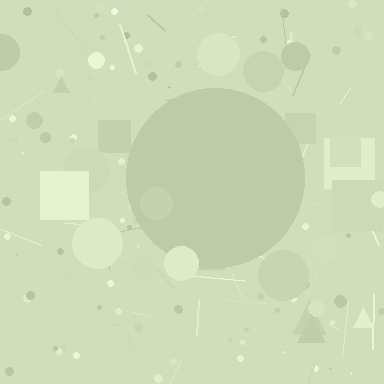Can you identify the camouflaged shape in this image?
The camouflaged shape is a circle.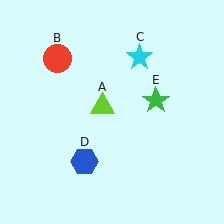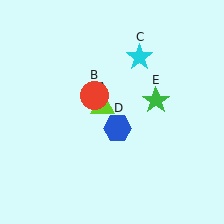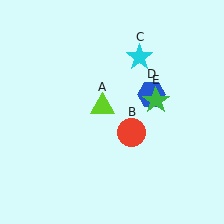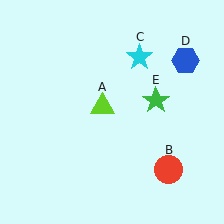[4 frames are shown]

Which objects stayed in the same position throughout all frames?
Lime triangle (object A) and cyan star (object C) and green star (object E) remained stationary.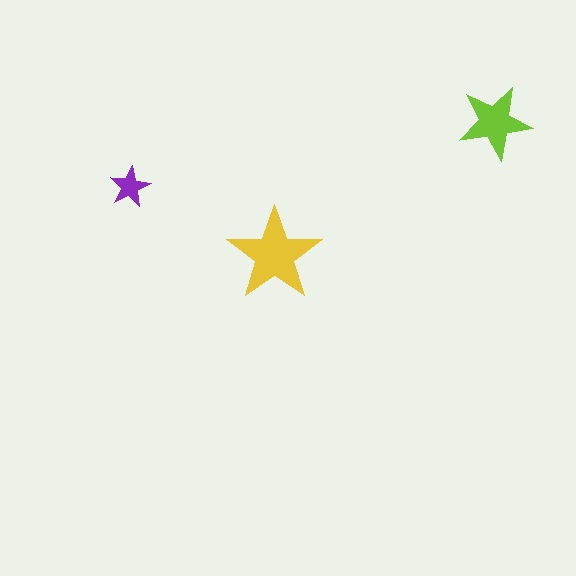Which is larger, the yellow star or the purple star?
The yellow one.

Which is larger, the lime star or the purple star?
The lime one.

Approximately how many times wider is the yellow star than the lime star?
About 1.5 times wider.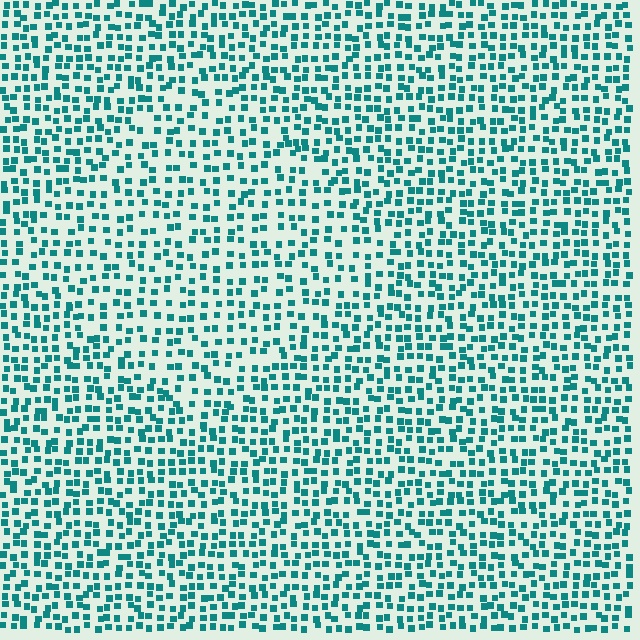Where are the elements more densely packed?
The elements are more densely packed outside the diamond boundary.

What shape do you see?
I see a diamond.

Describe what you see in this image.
The image contains small teal elements arranged at two different densities. A diamond-shaped region is visible where the elements are less densely packed than the surrounding area.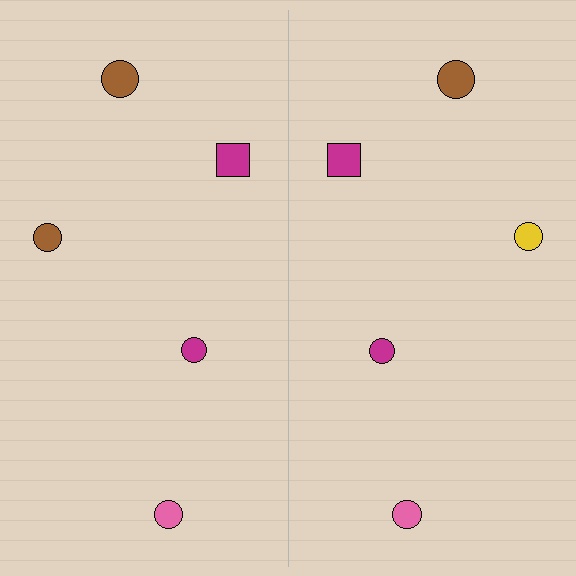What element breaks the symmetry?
The yellow circle on the right side breaks the symmetry — its mirror counterpart is brown.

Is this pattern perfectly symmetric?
No, the pattern is not perfectly symmetric. The yellow circle on the right side breaks the symmetry — its mirror counterpart is brown.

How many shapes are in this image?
There are 10 shapes in this image.